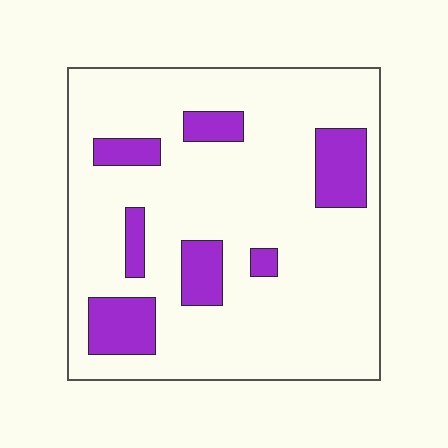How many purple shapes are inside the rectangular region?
7.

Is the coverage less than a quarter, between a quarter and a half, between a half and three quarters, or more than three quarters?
Less than a quarter.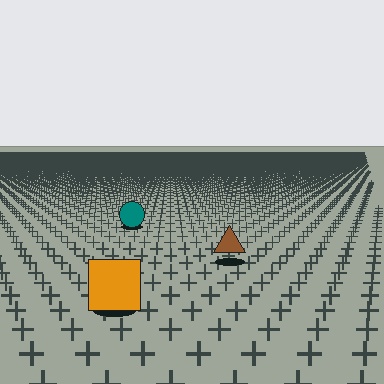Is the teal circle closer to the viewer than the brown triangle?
No. The brown triangle is closer — you can tell from the texture gradient: the ground texture is coarser near it.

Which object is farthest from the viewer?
The teal circle is farthest from the viewer. It appears smaller and the ground texture around it is denser.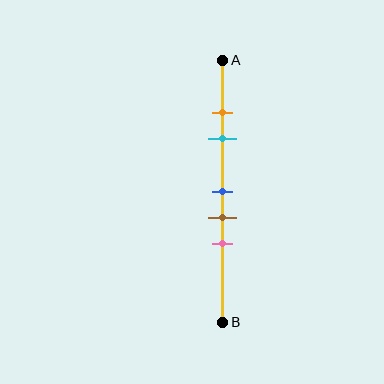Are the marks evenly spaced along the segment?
No, the marks are not evenly spaced.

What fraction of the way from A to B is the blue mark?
The blue mark is approximately 50% (0.5) of the way from A to B.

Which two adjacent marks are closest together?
The orange and cyan marks are the closest adjacent pair.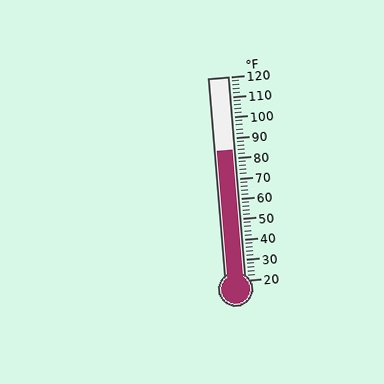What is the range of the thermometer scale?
The thermometer scale ranges from 20°F to 120°F.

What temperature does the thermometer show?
The thermometer shows approximately 84°F.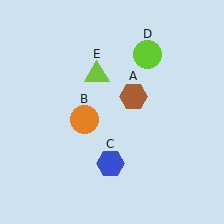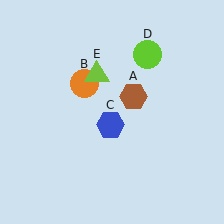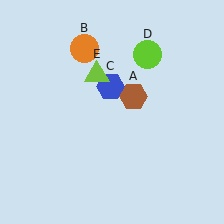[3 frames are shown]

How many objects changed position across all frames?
2 objects changed position: orange circle (object B), blue hexagon (object C).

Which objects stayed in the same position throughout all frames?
Brown hexagon (object A) and lime circle (object D) and lime triangle (object E) remained stationary.